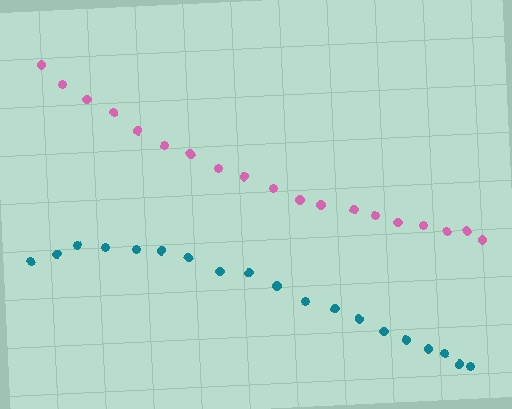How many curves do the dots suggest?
There are 2 distinct paths.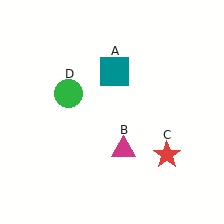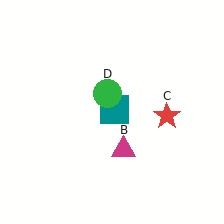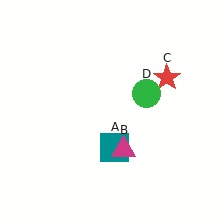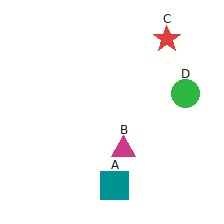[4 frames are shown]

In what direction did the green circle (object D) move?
The green circle (object D) moved right.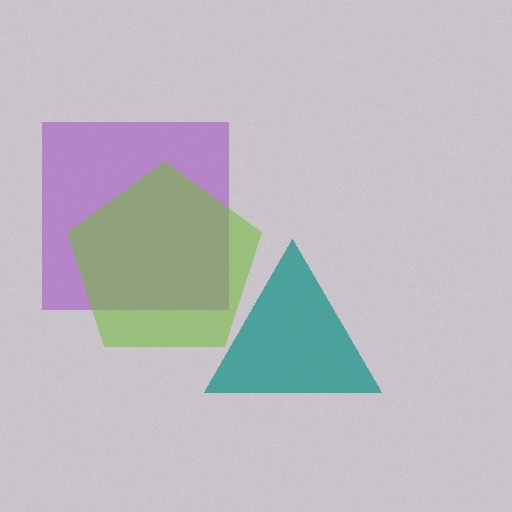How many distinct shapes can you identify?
There are 3 distinct shapes: a purple square, a lime pentagon, a teal triangle.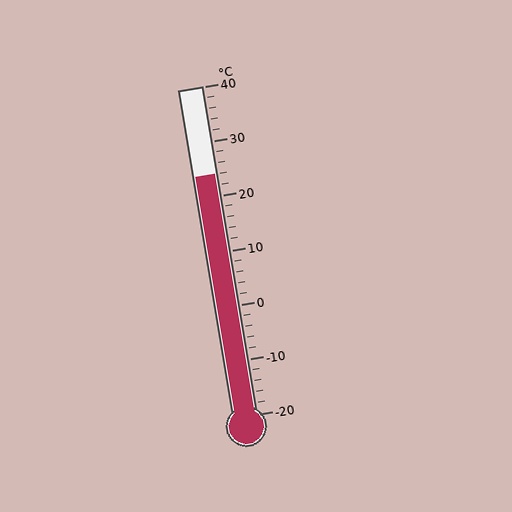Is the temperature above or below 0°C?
The temperature is above 0°C.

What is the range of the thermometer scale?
The thermometer scale ranges from -20°C to 40°C.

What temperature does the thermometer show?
The thermometer shows approximately 24°C.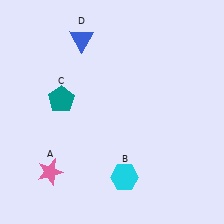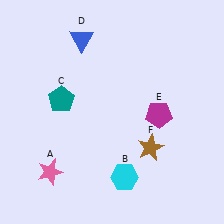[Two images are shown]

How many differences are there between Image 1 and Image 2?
There are 2 differences between the two images.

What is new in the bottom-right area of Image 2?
A magenta pentagon (E) was added in the bottom-right area of Image 2.